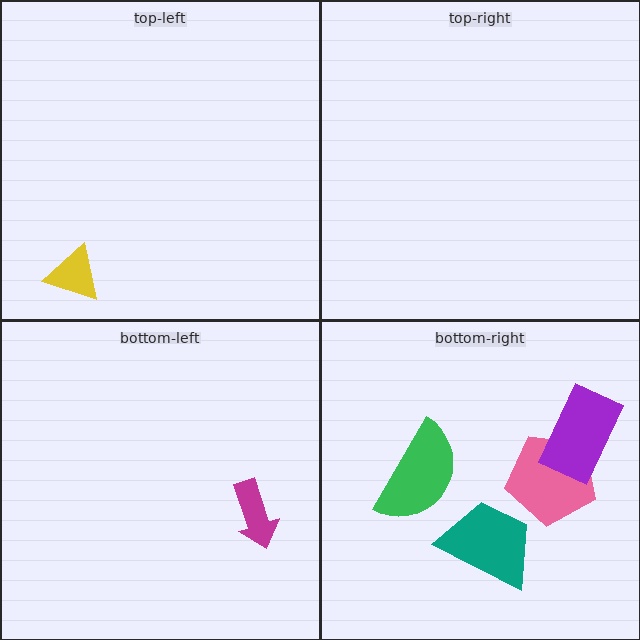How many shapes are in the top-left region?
1.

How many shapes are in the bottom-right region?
4.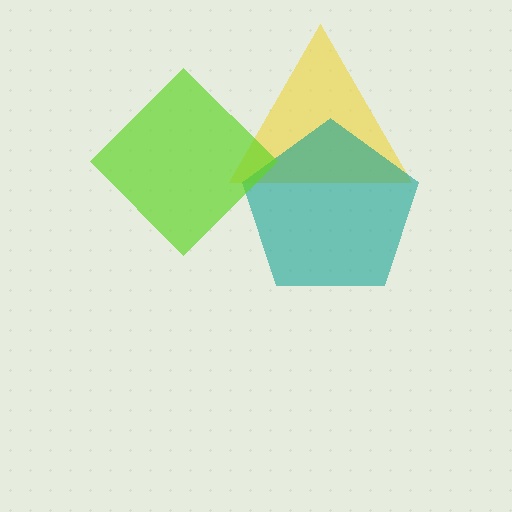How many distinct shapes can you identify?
There are 3 distinct shapes: a yellow triangle, a teal pentagon, a lime diamond.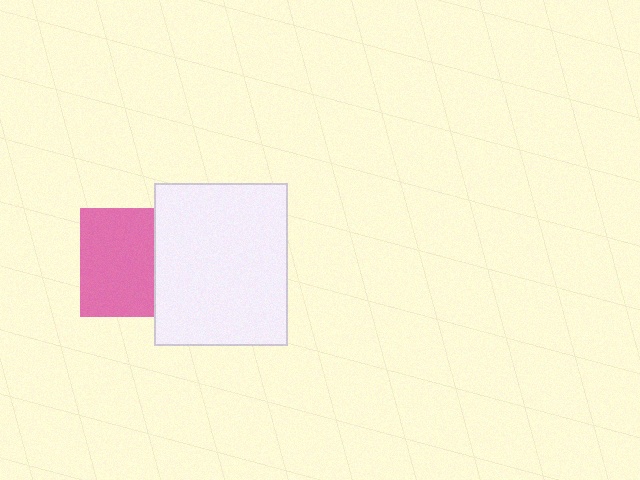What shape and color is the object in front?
The object in front is a white rectangle.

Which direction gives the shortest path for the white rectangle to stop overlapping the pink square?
Moving right gives the shortest separation.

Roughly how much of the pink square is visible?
Most of it is visible (roughly 67%).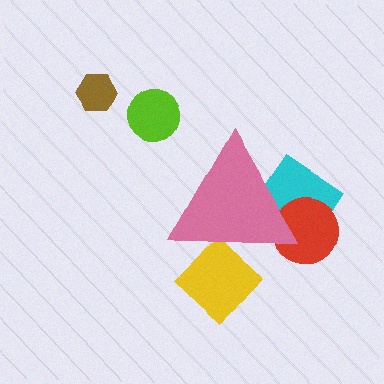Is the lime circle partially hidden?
No, the lime circle is fully visible.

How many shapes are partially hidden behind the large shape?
3 shapes are partially hidden.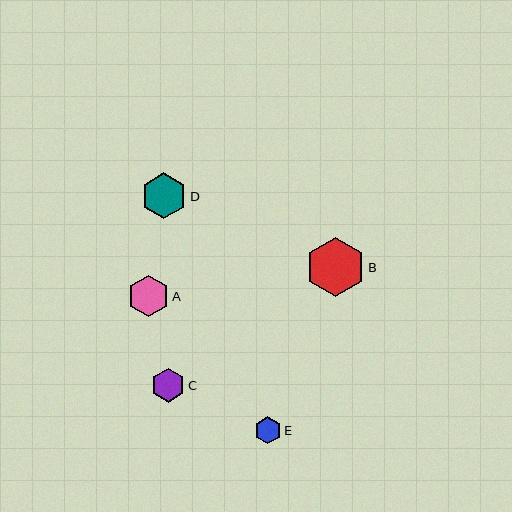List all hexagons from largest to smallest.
From largest to smallest: B, D, A, C, E.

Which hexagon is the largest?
Hexagon B is the largest with a size of approximately 59 pixels.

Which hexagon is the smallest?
Hexagon E is the smallest with a size of approximately 27 pixels.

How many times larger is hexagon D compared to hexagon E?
Hexagon D is approximately 1.7 times the size of hexagon E.